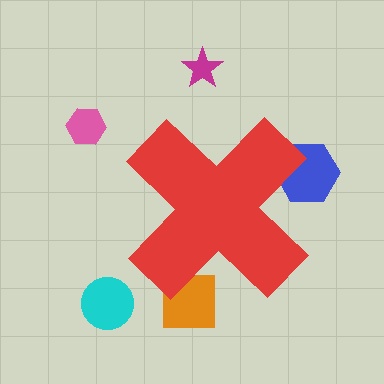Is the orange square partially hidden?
Yes, the orange square is partially hidden behind the red cross.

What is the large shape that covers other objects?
A red cross.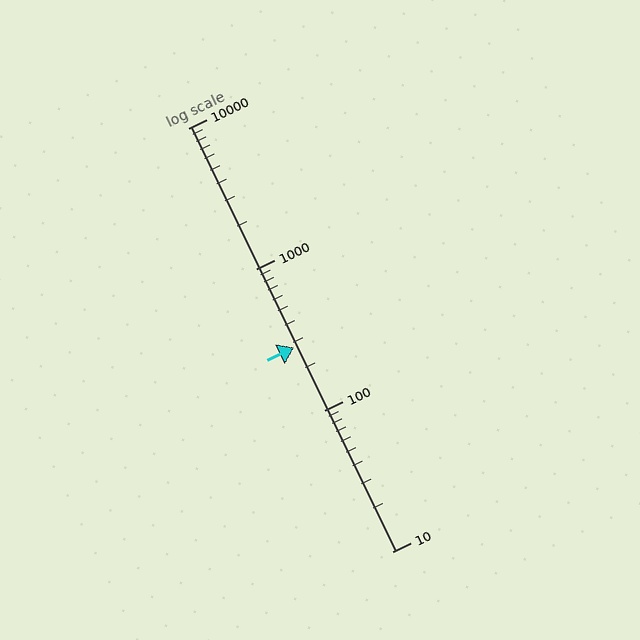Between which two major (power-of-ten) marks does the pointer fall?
The pointer is between 100 and 1000.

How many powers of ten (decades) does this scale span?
The scale spans 3 decades, from 10 to 10000.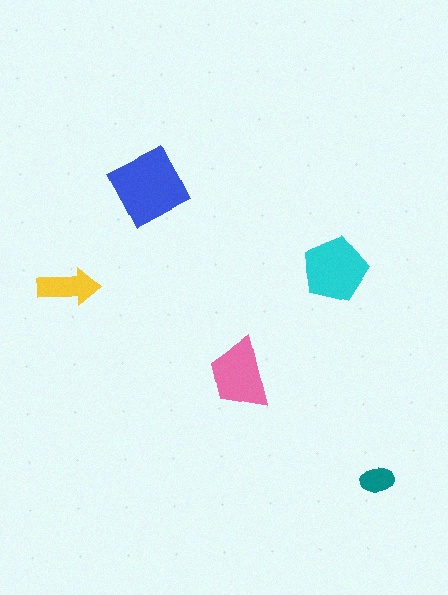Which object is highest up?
The blue square is topmost.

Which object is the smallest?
The teal ellipse.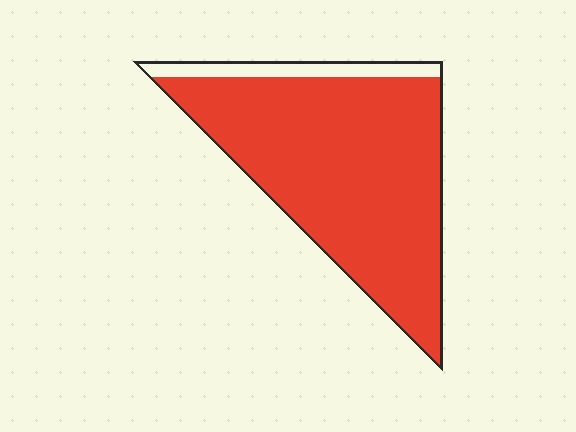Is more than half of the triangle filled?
Yes.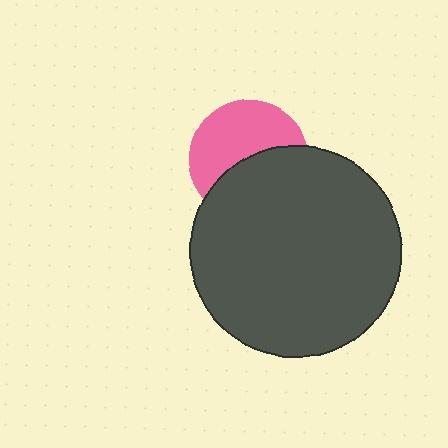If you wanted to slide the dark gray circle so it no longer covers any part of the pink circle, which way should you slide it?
Slide it down — that is the most direct way to separate the two shapes.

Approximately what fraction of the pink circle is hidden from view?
Roughly 48% of the pink circle is hidden behind the dark gray circle.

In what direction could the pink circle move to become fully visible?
The pink circle could move up. That would shift it out from behind the dark gray circle entirely.